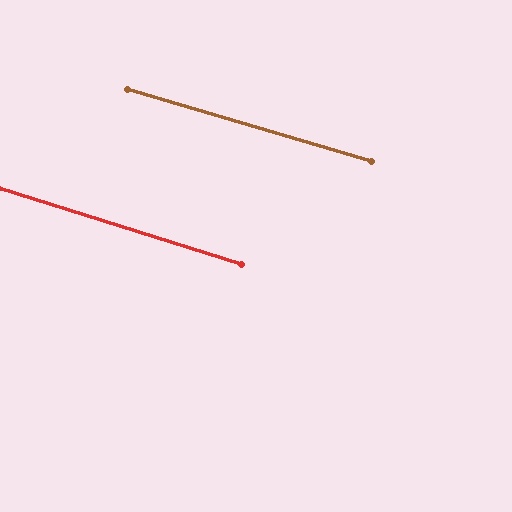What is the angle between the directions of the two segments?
Approximately 1 degree.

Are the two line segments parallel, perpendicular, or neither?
Parallel — their directions differ by only 0.9°.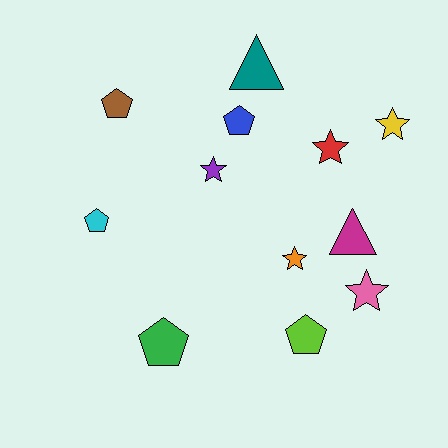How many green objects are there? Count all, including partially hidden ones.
There is 1 green object.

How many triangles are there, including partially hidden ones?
There are 2 triangles.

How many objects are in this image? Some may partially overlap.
There are 12 objects.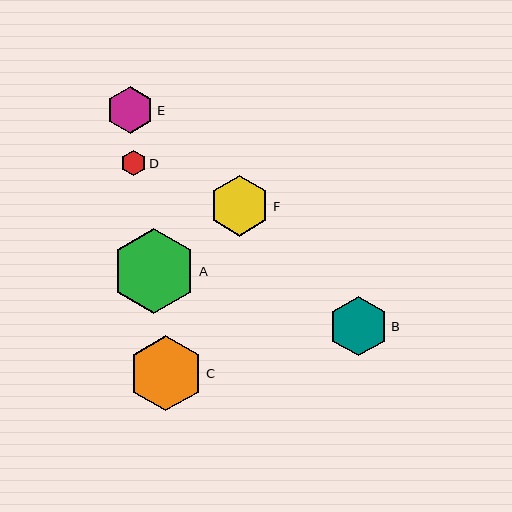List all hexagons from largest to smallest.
From largest to smallest: A, C, F, B, E, D.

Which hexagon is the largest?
Hexagon A is the largest with a size of approximately 85 pixels.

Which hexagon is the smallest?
Hexagon D is the smallest with a size of approximately 25 pixels.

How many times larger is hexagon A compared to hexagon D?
Hexagon A is approximately 3.4 times the size of hexagon D.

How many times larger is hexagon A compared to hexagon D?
Hexagon A is approximately 3.4 times the size of hexagon D.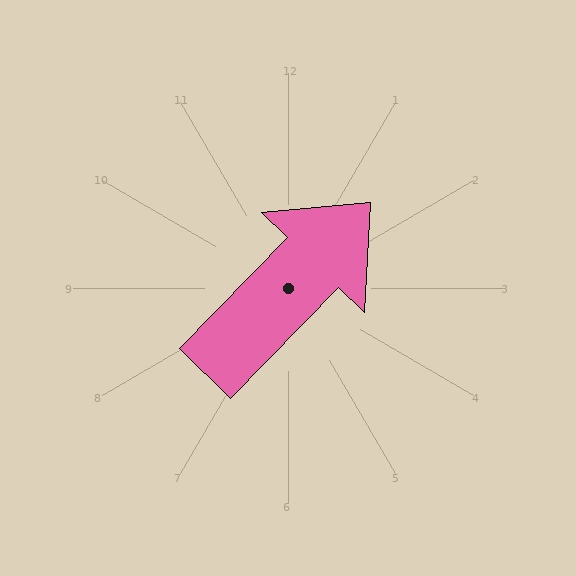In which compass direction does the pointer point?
Northeast.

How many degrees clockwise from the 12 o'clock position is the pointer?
Approximately 44 degrees.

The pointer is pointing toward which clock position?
Roughly 1 o'clock.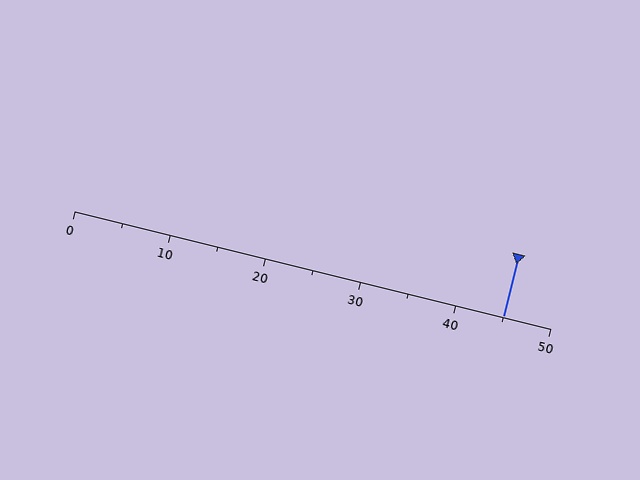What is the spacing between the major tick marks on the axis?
The major ticks are spaced 10 apart.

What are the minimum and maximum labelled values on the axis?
The axis runs from 0 to 50.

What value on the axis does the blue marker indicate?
The marker indicates approximately 45.